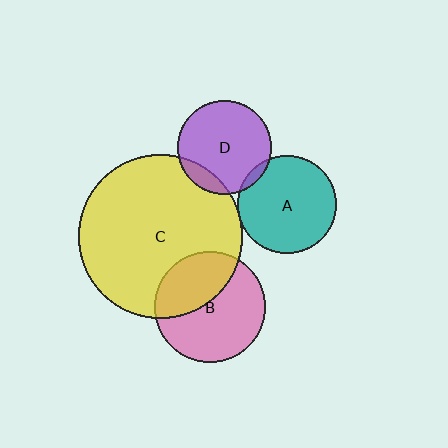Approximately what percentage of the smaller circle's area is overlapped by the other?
Approximately 40%.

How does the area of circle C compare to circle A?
Approximately 2.8 times.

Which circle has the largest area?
Circle C (yellow).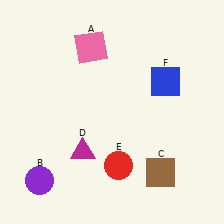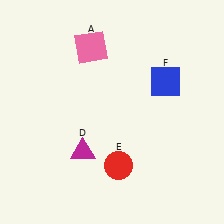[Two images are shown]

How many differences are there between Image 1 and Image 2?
There are 2 differences between the two images.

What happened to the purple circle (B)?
The purple circle (B) was removed in Image 2. It was in the bottom-left area of Image 1.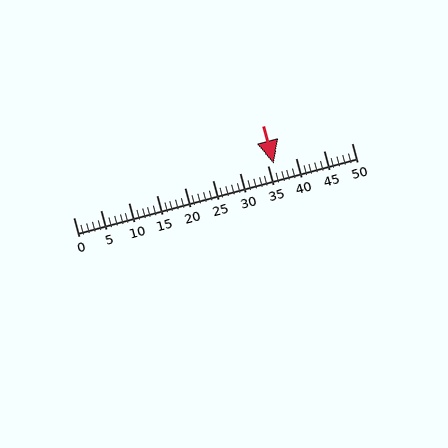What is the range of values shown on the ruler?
The ruler shows values from 0 to 50.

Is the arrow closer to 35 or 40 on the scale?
The arrow is closer to 35.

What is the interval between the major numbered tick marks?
The major tick marks are spaced 5 units apart.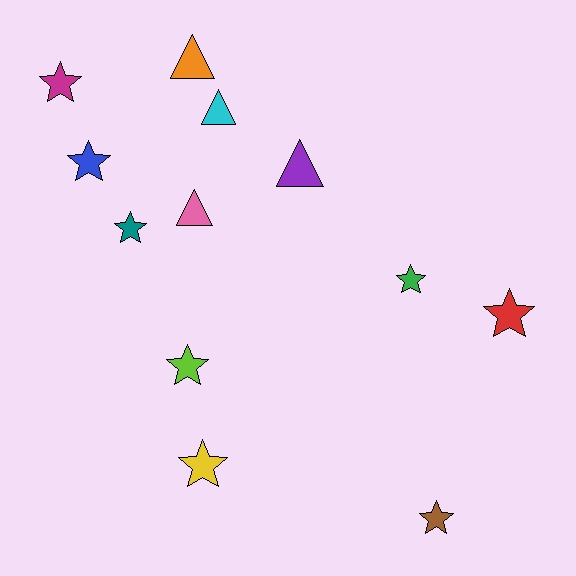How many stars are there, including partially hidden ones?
There are 8 stars.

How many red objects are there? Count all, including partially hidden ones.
There is 1 red object.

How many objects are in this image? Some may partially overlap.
There are 12 objects.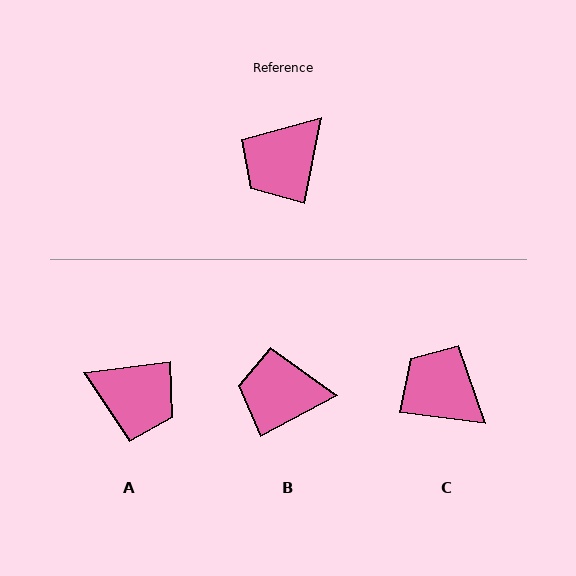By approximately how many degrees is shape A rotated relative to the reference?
Approximately 108 degrees counter-clockwise.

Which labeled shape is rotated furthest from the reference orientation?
A, about 108 degrees away.